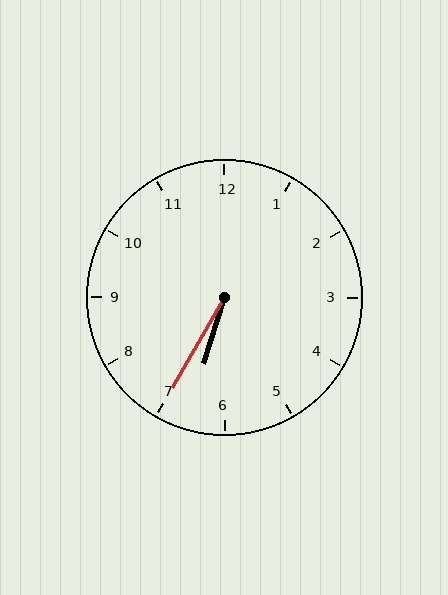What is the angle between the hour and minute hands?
Approximately 12 degrees.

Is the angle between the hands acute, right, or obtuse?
It is acute.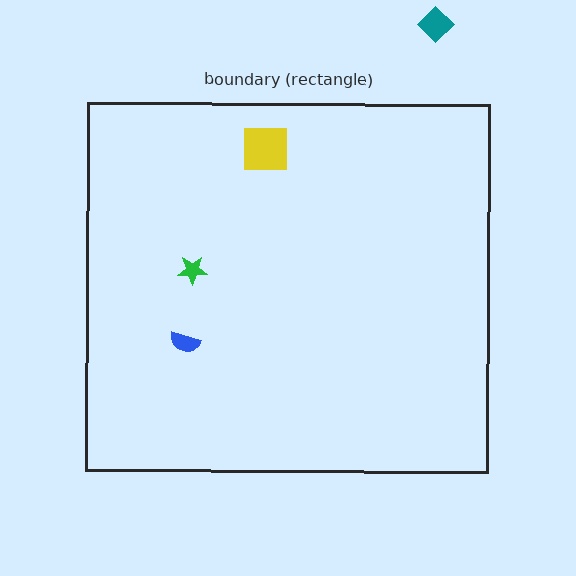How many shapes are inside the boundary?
3 inside, 1 outside.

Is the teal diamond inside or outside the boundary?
Outside.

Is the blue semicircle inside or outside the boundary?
Inside.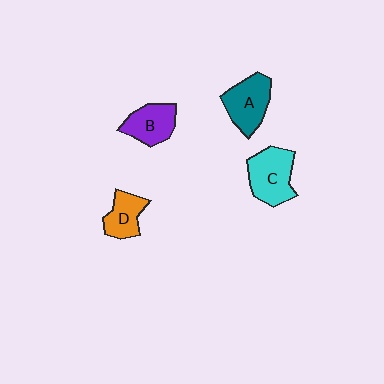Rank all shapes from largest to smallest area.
From largest to smallest: C (cyan), A (teal), B (purple), D (orange).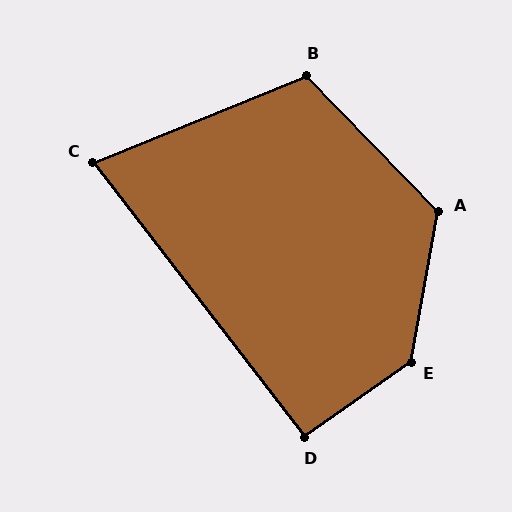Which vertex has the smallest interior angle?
C, at approximately 75 degrees.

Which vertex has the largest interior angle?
E, at approximately 136 degrees.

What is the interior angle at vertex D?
Approximately 92 degrees (approximately right).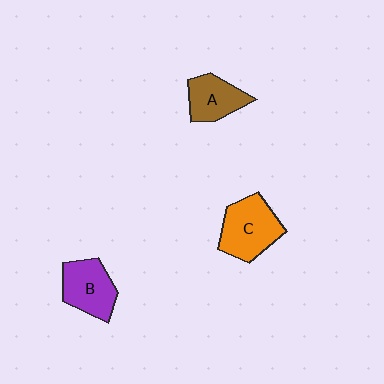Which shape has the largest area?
Shape C (orange).